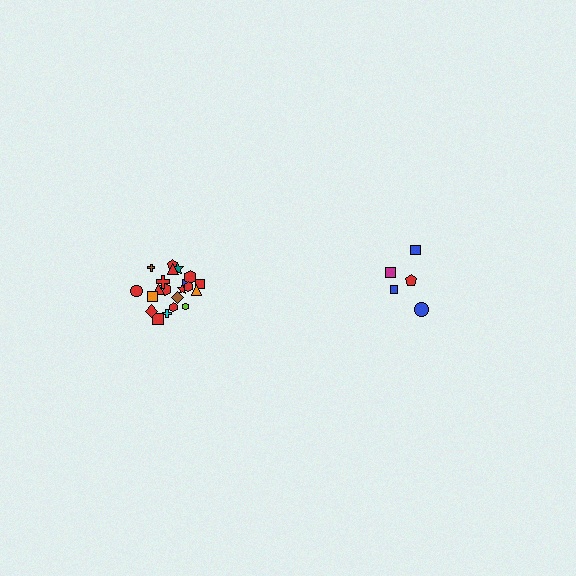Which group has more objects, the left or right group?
The left group.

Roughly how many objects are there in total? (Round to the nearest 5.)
Roughly 25 objects in total.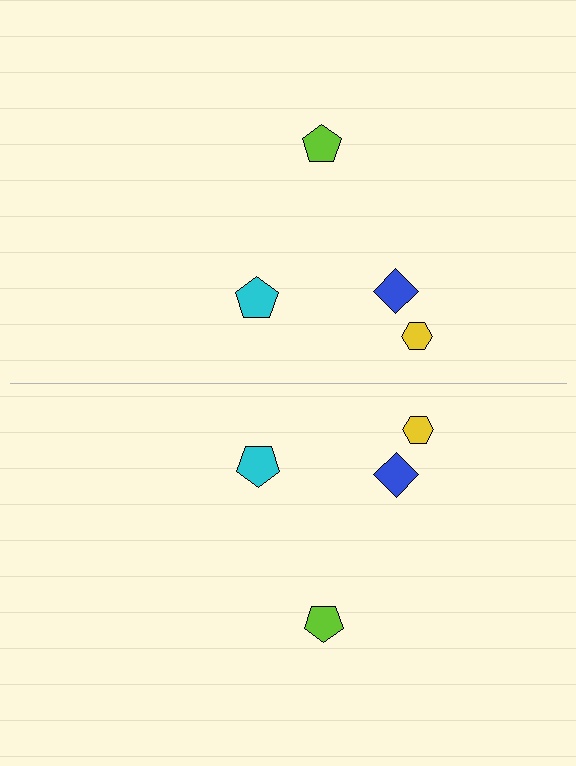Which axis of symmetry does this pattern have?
The pattern has a horizontal axis of symmetry running through the center of the image.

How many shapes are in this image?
There are 8 shapes in this image.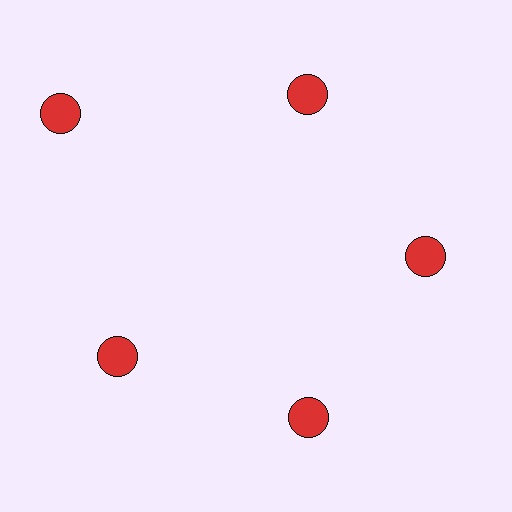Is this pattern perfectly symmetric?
No. The 5 red circles are arranged in a ring, but one element near the 10 o'clock position is pushed outward from the center, breaking the 5-fold rotational symmetry.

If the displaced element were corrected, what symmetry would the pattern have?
It would have 5-fold rotational symmetry — the pattern would map onto itself every 72 degrees.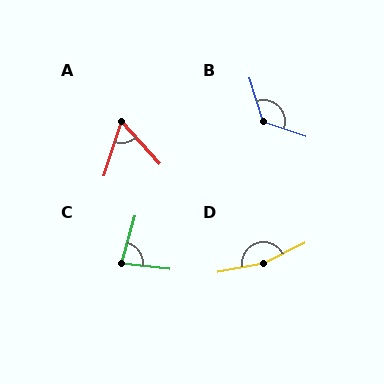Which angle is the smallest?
A, at approximately 60 degrees.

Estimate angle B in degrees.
Approximately 126 degrees.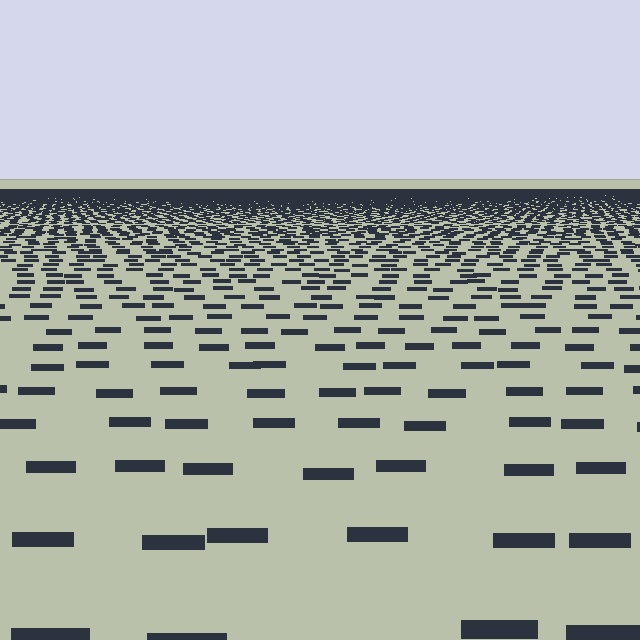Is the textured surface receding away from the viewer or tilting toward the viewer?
The surface is receding away from the viewer. Texture elements get smaller and denser toward the top.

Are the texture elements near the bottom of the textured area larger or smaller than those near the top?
Larger. Near the bottom, elements are closer to the viewer and appear at a bigger on-screen size.